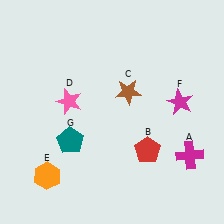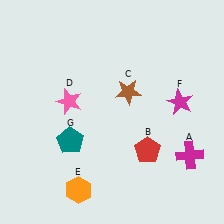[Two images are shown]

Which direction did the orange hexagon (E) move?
The orange hexagon (E) moved right.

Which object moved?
The orange hexagon (E) moved right.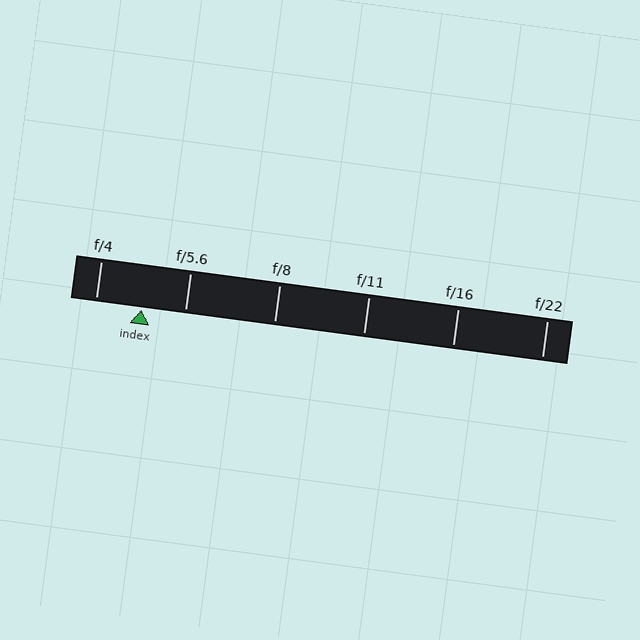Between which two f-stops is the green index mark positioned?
The index mark is between f/4 and f/5.6.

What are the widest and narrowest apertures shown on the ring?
The widest aperture shown is f/4 and the narrowest is f/22.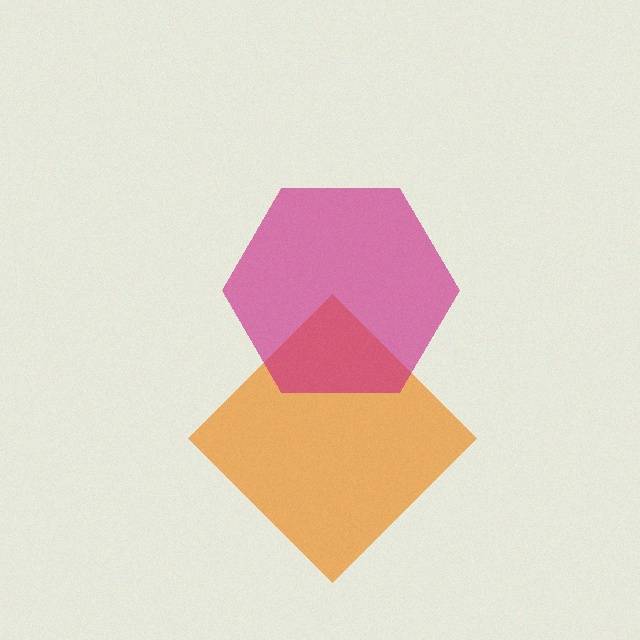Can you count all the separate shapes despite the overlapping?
Yes, there are 2 separate shapes.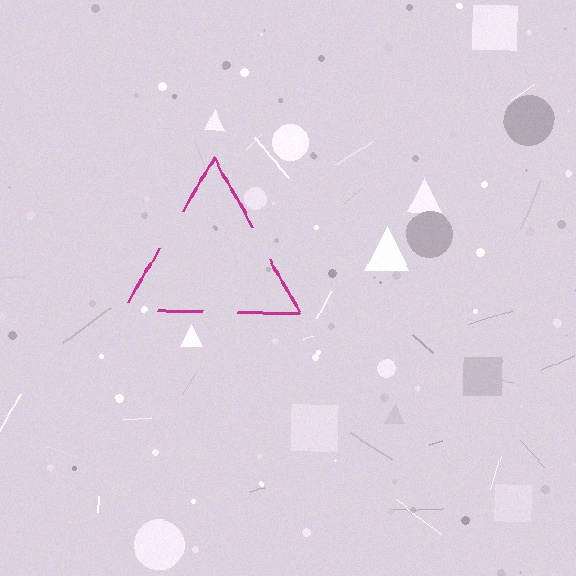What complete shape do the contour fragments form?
The contour fragments form a triangle.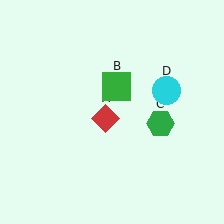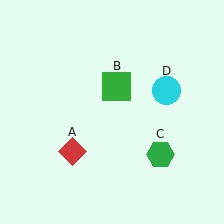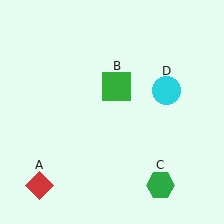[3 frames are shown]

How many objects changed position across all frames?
2 objects changed position: red diamond (object A), green hexagon (object C).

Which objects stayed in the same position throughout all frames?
Green square (object B) and cyan circle (object D) remained stationary.